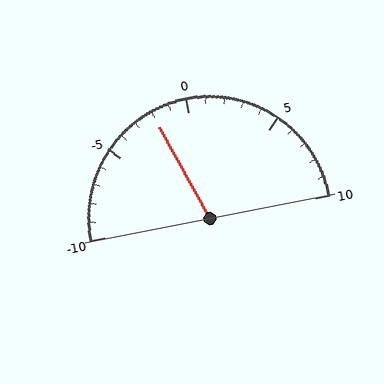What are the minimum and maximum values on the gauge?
The gauge ranges from -10 to 10.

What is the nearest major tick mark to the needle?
The nearest major tick mark is 0.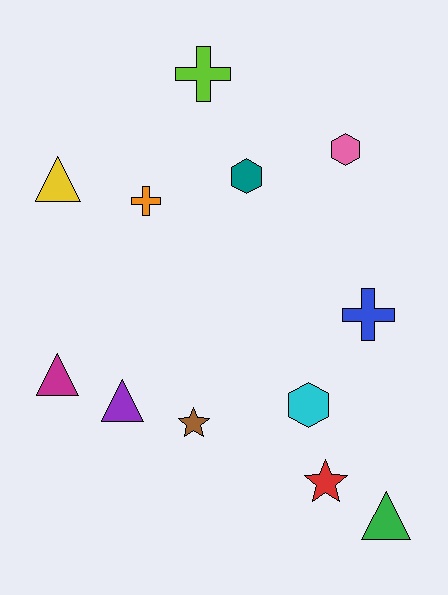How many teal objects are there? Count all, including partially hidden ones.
There is 1 teal object.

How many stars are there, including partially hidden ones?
There are 2 stars.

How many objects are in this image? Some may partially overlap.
There are 12 objects.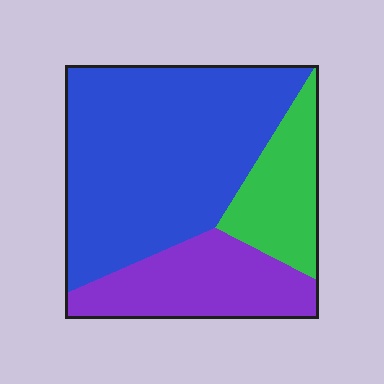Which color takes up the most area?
Blue, at roughly 60%.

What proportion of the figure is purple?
Purple covers around 25% of the figure.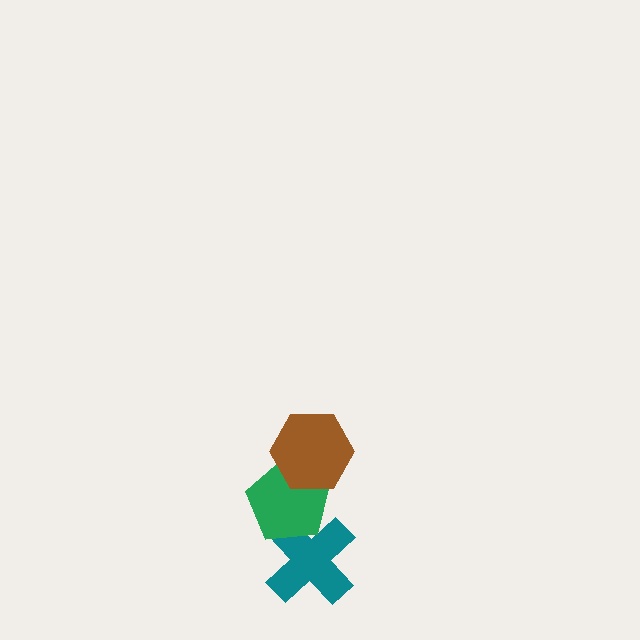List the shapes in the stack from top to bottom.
From top to bottom: the brown hexagon, the green pentagon, the teal cross.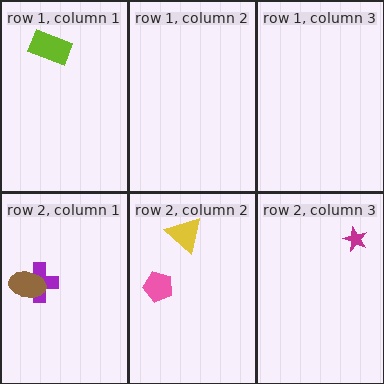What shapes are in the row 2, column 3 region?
The magenta star.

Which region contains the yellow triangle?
The row 2, column 2 region.